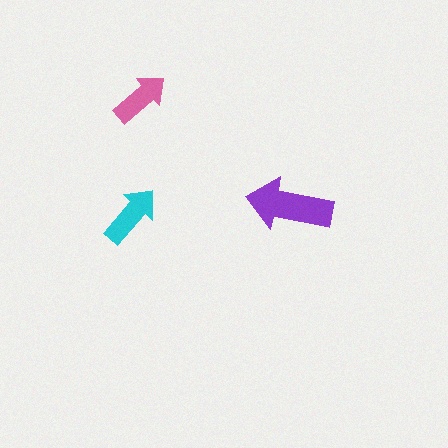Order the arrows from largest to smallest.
the purple one, the cyan one, the pink one.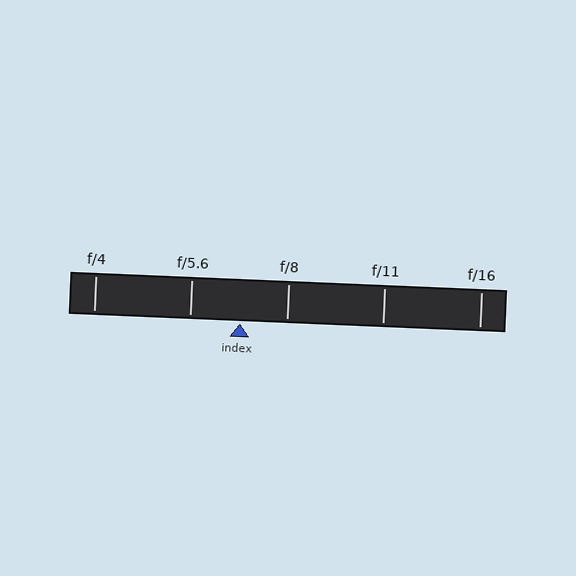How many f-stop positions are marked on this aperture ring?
There are 5 f-stop positions marked.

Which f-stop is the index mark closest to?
The index mark is closest to f/8.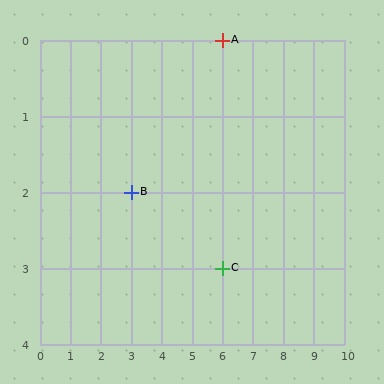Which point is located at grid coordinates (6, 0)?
Point A is at (6, 0).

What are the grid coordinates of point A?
Point A is at grid coordinates (6, 0).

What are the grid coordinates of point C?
Point C is at grid coordinates (6, 3).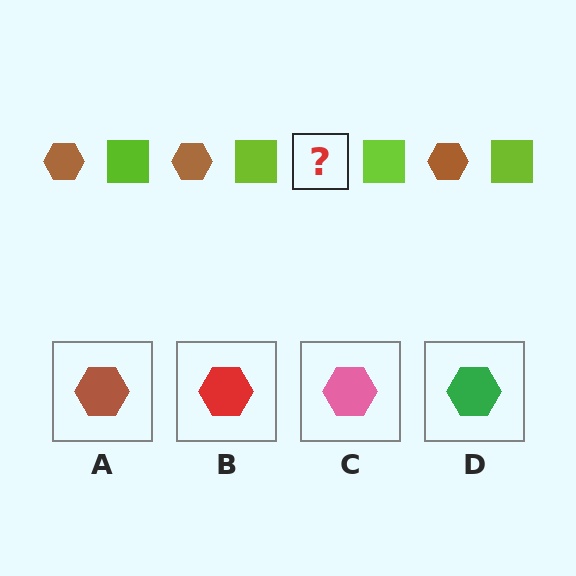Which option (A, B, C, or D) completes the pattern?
A.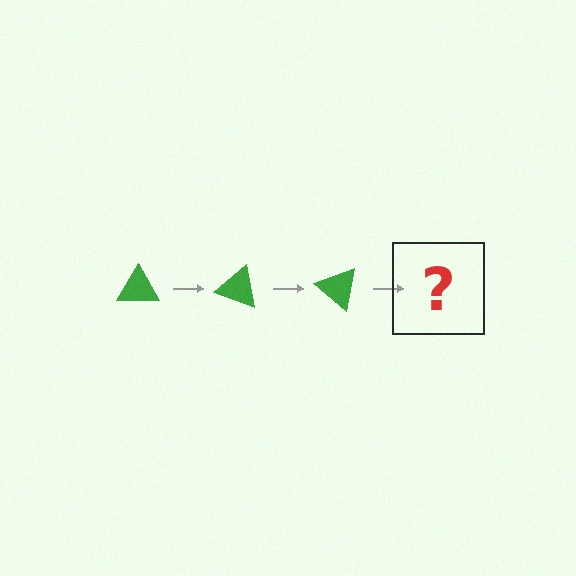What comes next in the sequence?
The next element should be a green triangle rotated 60 degrees.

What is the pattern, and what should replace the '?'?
The pattern is that the triangle rotates 20 degrees each step. The '?' should be a green triangle rotated 60 degrees.